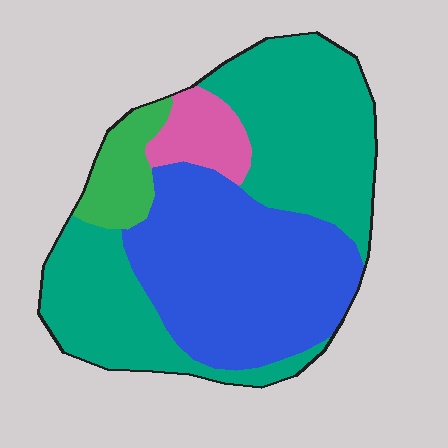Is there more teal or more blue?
Teal.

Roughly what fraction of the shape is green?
Green covers 8% of the shape.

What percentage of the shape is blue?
Blue covers roughly 40% of the shape.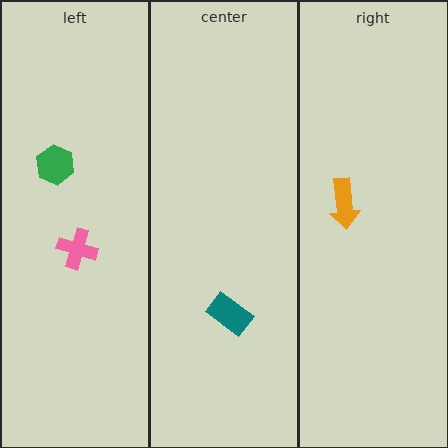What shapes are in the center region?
The teal rectangle.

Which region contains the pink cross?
The left region.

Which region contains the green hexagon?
The left region.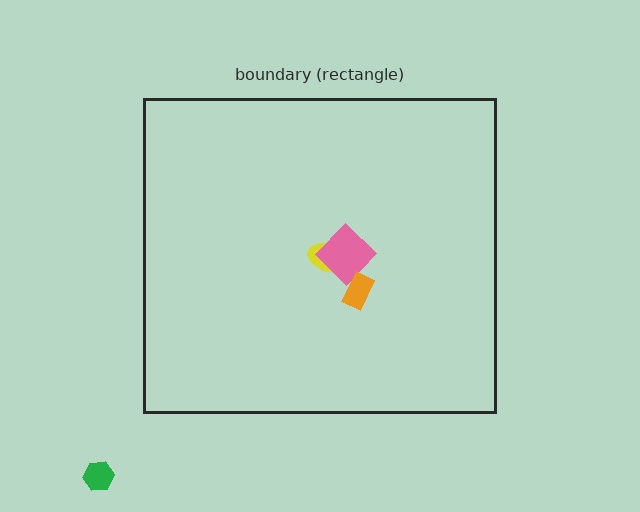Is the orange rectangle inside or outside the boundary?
Inside.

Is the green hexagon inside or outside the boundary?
Outside.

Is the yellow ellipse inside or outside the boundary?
Inside.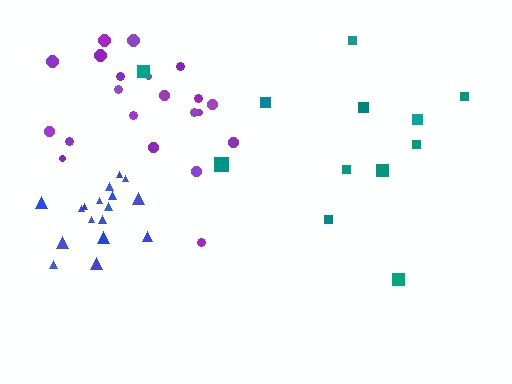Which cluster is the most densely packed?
Blue.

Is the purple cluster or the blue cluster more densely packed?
Blue.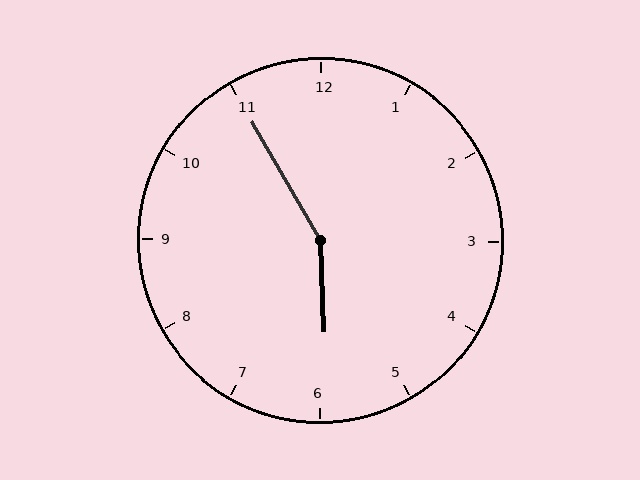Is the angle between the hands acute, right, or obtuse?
It is obtuse.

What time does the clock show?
5:55.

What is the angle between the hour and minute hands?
Approximately 152 degrees.